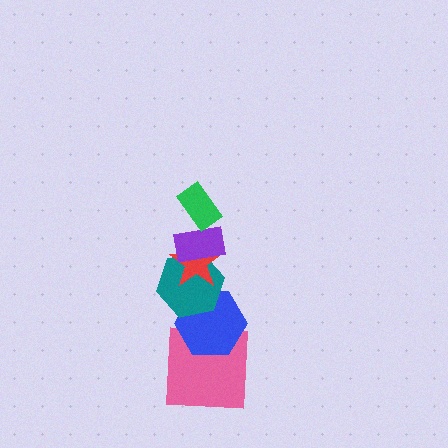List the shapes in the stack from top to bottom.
From top to bottom: the green rectangle, the purple rectangle, the red star, the teal hexagon, the blue hexagon, the pink square.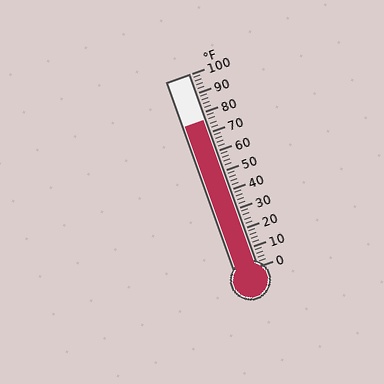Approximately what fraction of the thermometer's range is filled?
The thermometer is filled to approximately 75% of its range.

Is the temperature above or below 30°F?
The temperature is above 30°F.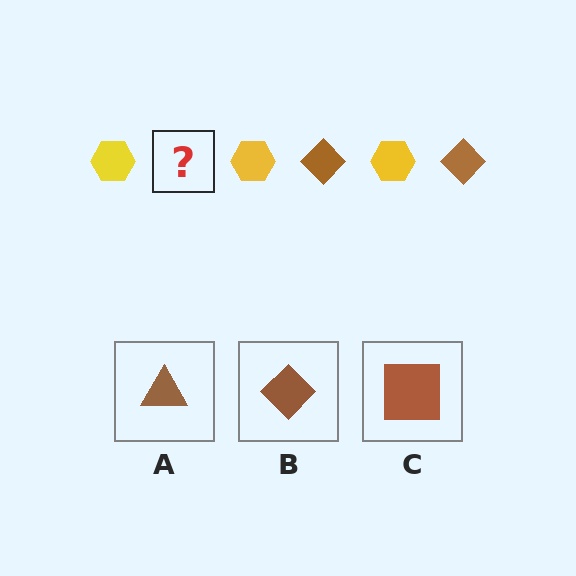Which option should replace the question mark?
Option B.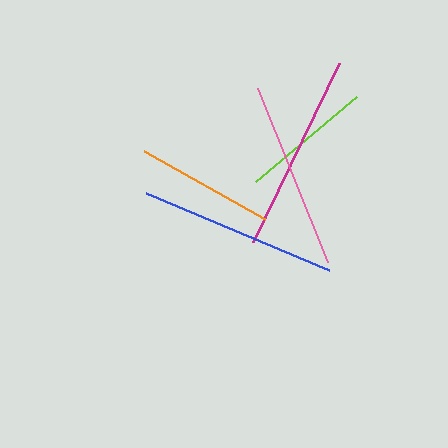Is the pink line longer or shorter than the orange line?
The pink line is longer than the orange line.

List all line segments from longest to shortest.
From longest to shortest: magenta, blue, pink, orange, lime.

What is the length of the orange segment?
The orange segment is approximately 139 pixels long.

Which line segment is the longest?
The magenta line is the longest at approximately 199 pixels.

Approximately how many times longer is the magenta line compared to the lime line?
The magenta line is approximately 1.5 times the length of the lime line.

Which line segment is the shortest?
The lime line is the shortest at approximately 132 pixels.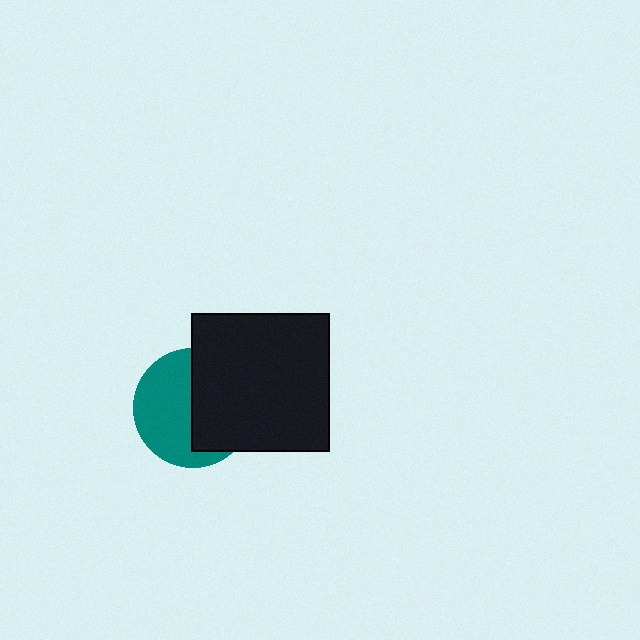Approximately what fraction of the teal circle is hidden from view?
Roughly 47% of the teal circle is hidden behind the black square.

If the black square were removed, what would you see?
You would see the complete teal circle.